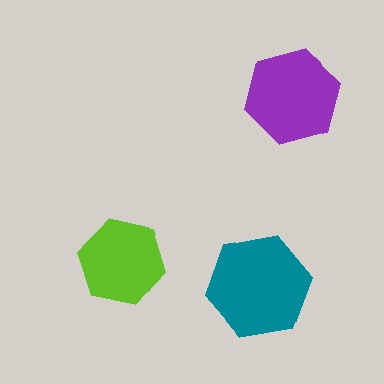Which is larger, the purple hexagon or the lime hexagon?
The purple one.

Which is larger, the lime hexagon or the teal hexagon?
The teal one.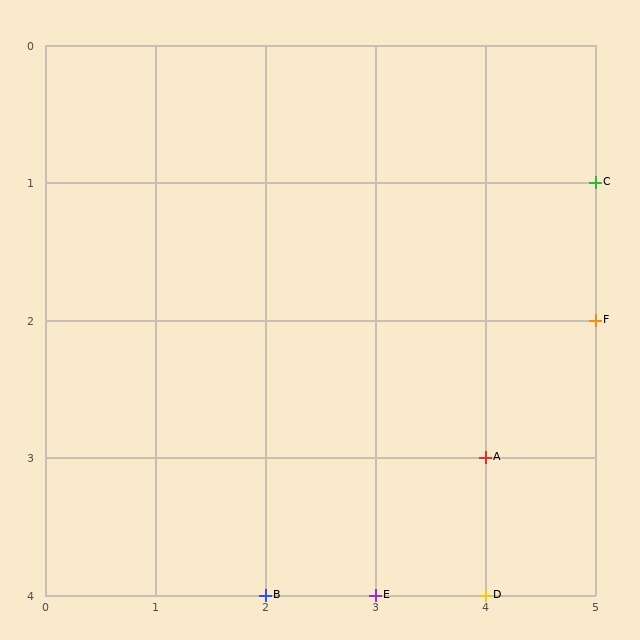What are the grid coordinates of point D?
Point D is at grid coordinates (4, 4).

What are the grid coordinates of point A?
Point A is at grid coordinates (4, 3).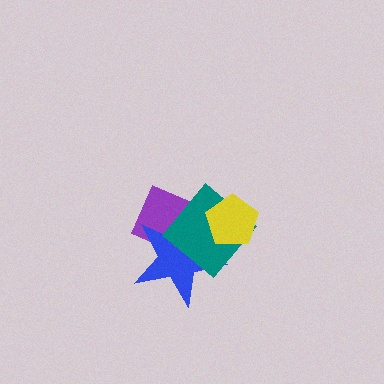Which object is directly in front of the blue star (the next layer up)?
The teal diamond is directly in front of the blue star.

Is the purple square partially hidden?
Yes, it is partially covered by another shape.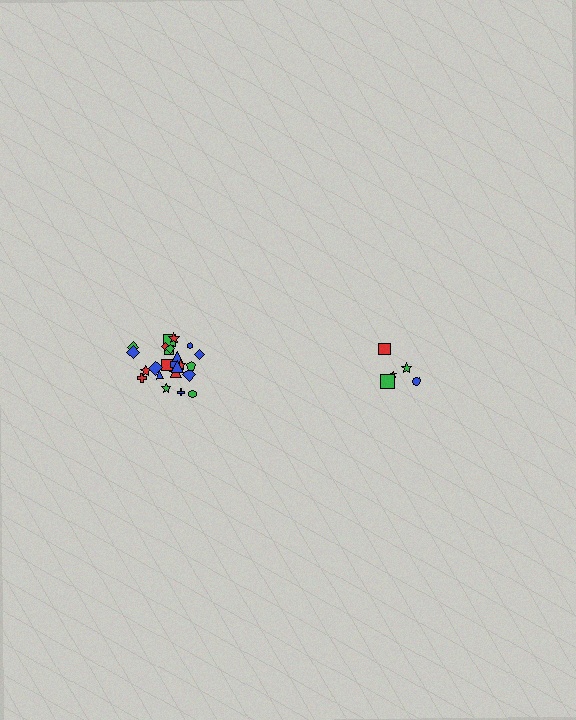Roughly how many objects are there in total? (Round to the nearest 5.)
Roughly 30 objects in total.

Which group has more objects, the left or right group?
The left group.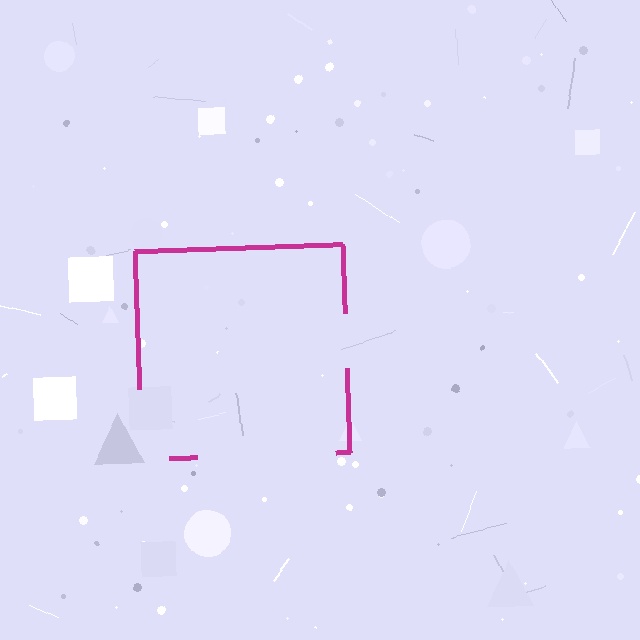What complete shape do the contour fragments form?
The contour fragments form a square.